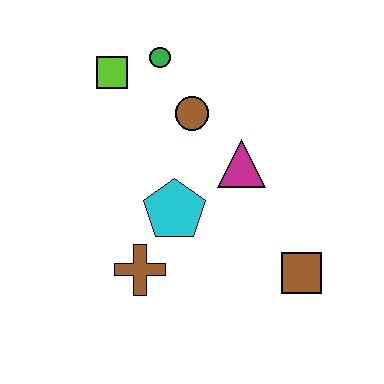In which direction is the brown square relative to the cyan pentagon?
The brown square is to the right of the cyan pentagon.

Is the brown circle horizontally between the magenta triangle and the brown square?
No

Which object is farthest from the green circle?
The brown square is farthest from the green circle.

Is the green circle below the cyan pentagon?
No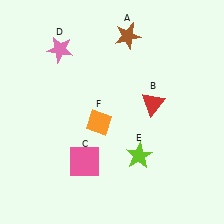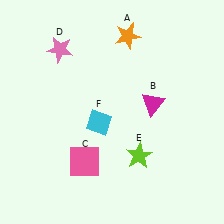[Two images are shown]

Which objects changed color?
A changed from brown to orange. B changed from red to magenta. F changed from orange to cyan.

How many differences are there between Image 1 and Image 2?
There are 3 differences between the two images.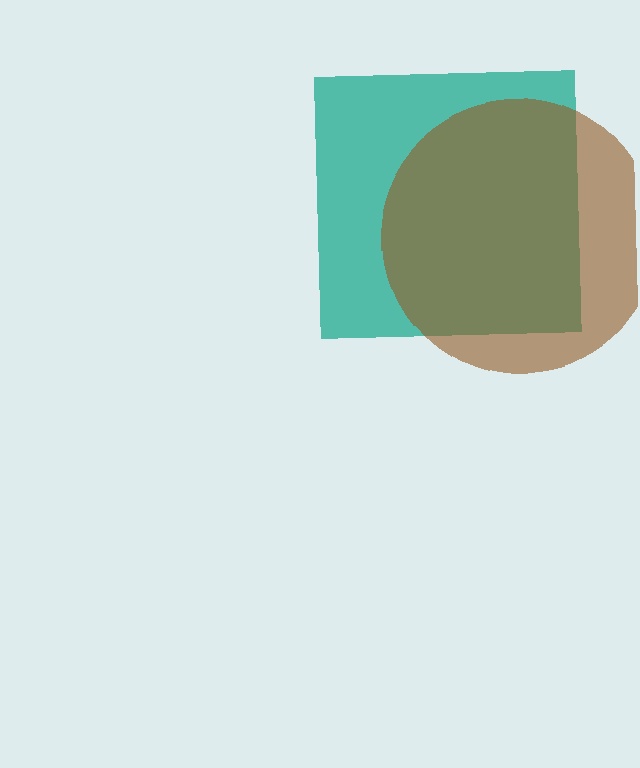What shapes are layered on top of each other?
The layered shapes are: a teal square, a brown circle.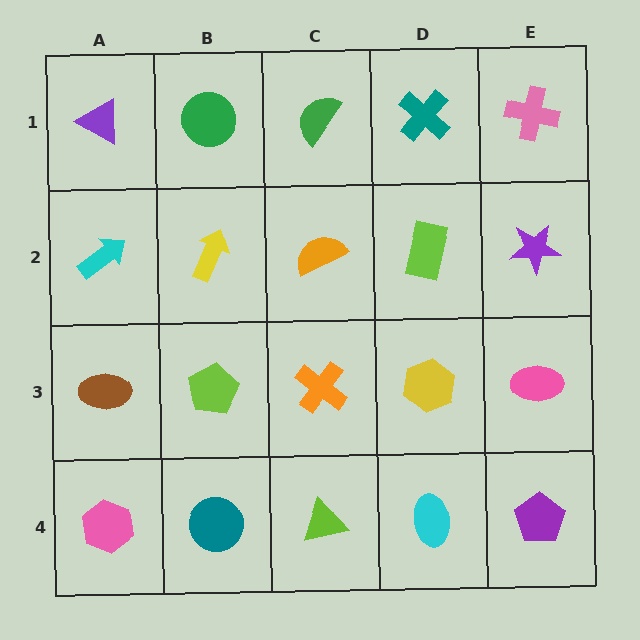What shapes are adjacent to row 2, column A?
A purple triangle (row 1, column A), a brown ellipse (row 3, column A), a yellow arrow (row 2, column B).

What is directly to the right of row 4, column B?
A lime triangle.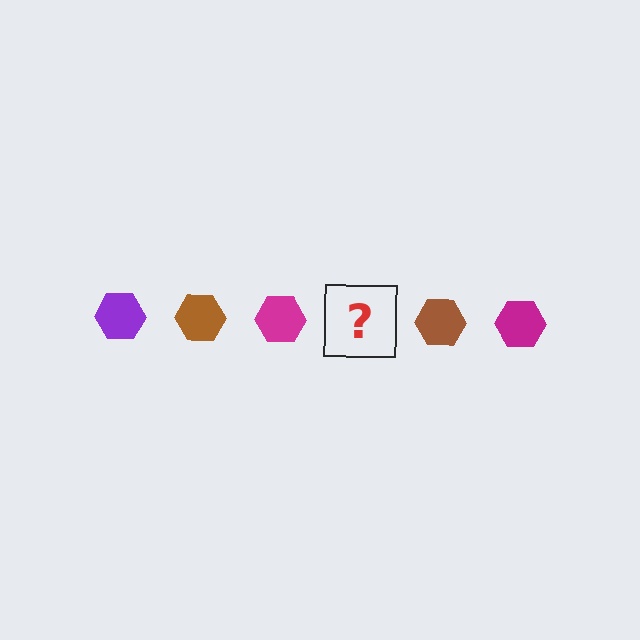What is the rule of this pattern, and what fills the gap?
The rule is that the pattern cycles through purple, brown, magenta hexagons. The gap should be filled with a purple hexagon.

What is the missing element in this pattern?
The missing element is a purple hexagon.